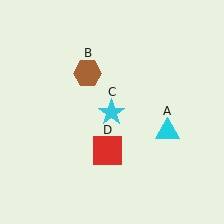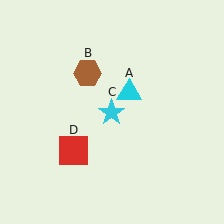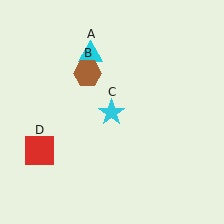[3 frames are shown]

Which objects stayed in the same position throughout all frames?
Brown hexagon (object B) and cyan star (object C) remained stationary.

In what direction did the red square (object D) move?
The red square (object D) moved left.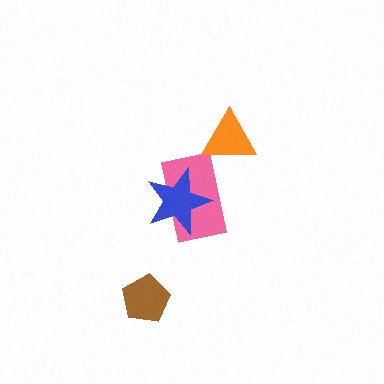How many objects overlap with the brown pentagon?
0 objects overlap with the brown pentagon.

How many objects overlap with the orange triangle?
0 objects overlap with the orange triangle.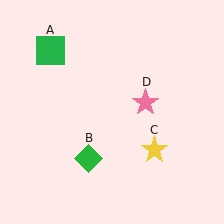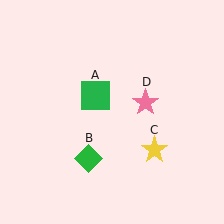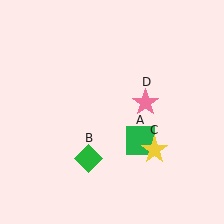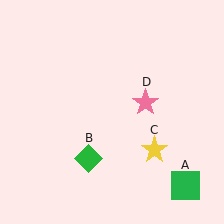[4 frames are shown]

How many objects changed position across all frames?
1 object changed position: green square (object A).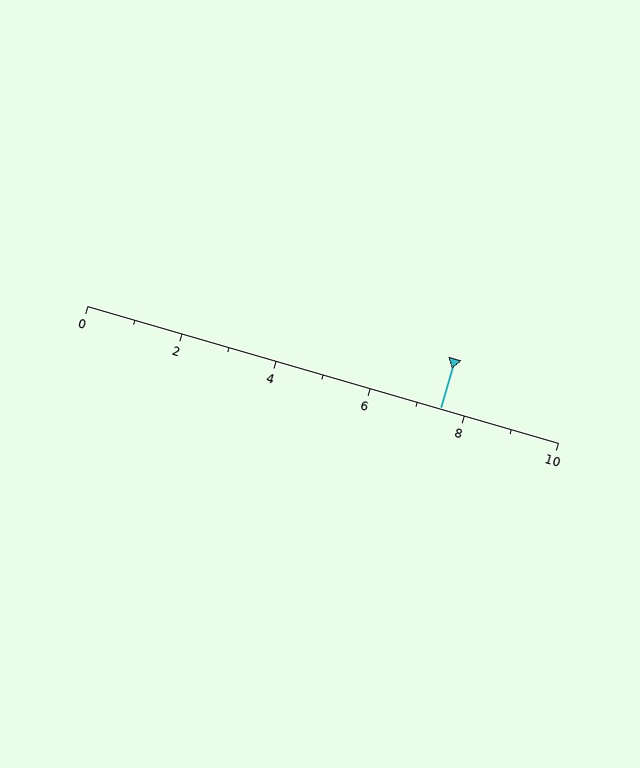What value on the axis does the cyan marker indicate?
The marker indicates approximately 7.5.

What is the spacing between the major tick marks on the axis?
The major ticks are spaced 2 apart.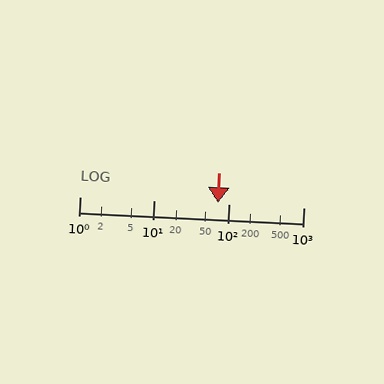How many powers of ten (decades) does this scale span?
The scale spans 3 decades, from 1 to 1000.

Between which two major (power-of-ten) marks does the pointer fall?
The pointer is between 10 and 100.